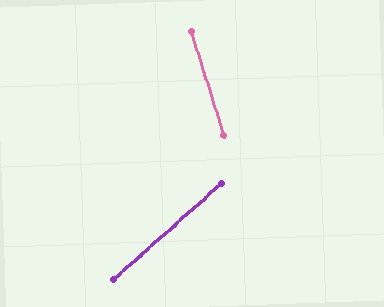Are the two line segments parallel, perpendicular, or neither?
Neither parallel nor perpendicular — they differ by about 66°.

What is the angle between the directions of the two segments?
Approximately 66 degrees.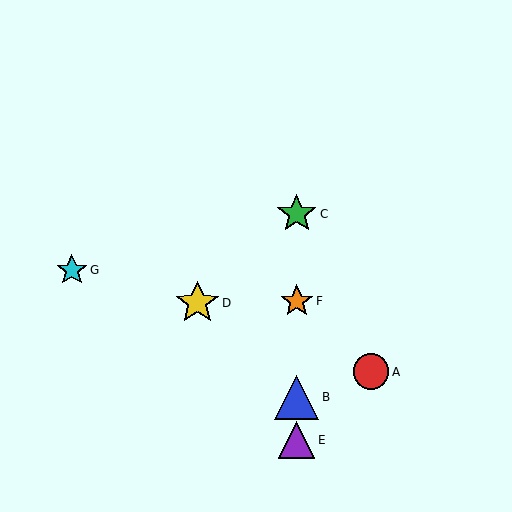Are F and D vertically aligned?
No, F is at x≈297 and D is at x≈197.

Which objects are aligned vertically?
Objects B, C, E, F are aligned vertically.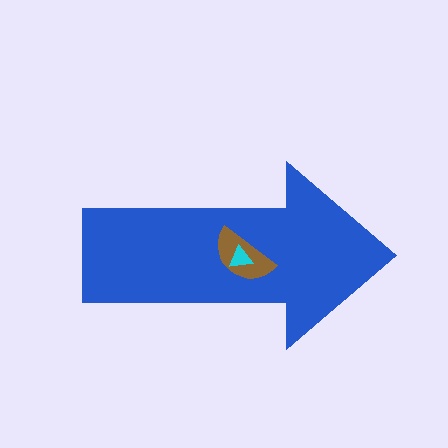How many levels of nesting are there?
3.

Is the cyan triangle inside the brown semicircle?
Yes.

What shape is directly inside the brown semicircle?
The cyan triangle.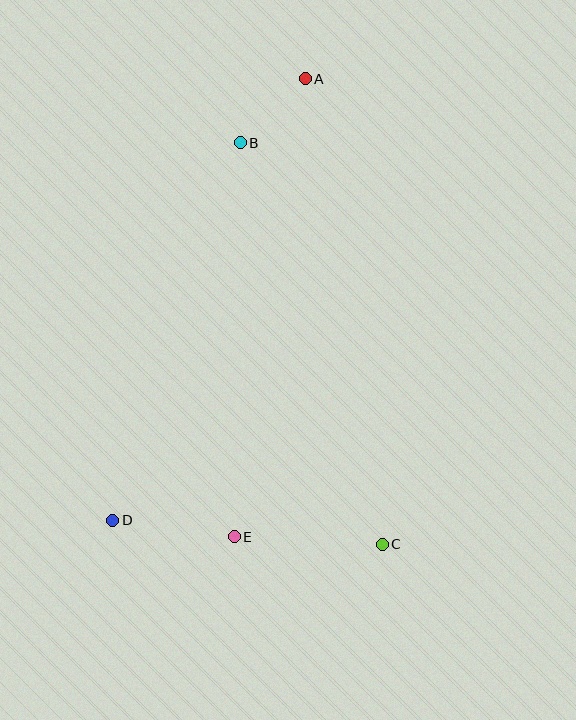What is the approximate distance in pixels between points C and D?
The distance between C and D is approximately 270 pixels.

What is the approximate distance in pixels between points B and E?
The distance between B and E is approximately 394 pixels.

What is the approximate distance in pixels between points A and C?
The distance between A and C is approximately 472 pixels.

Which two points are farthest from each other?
Points A and D are farthest from each other.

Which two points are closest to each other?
Points A and B are closest to each other.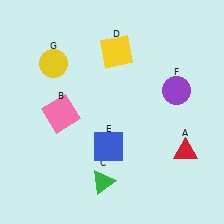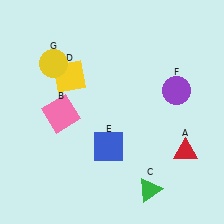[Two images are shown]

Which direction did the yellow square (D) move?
The yellow square (D) moved left.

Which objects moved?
The objects that moved are: the green triangle (C), the yellow square (D).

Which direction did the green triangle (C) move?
The green triangle (C) moved right.